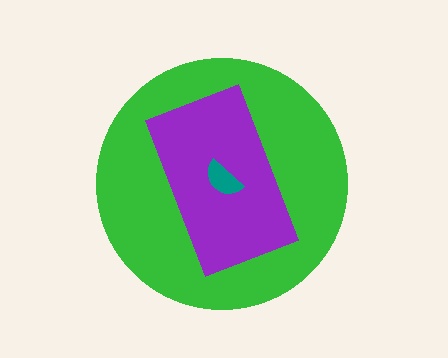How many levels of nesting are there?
3.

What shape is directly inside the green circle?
The purple rectangle.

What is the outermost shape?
The green circle.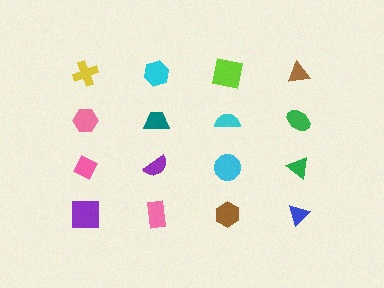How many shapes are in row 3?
4 shapes.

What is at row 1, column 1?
A yellow cross.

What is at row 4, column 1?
A purple square.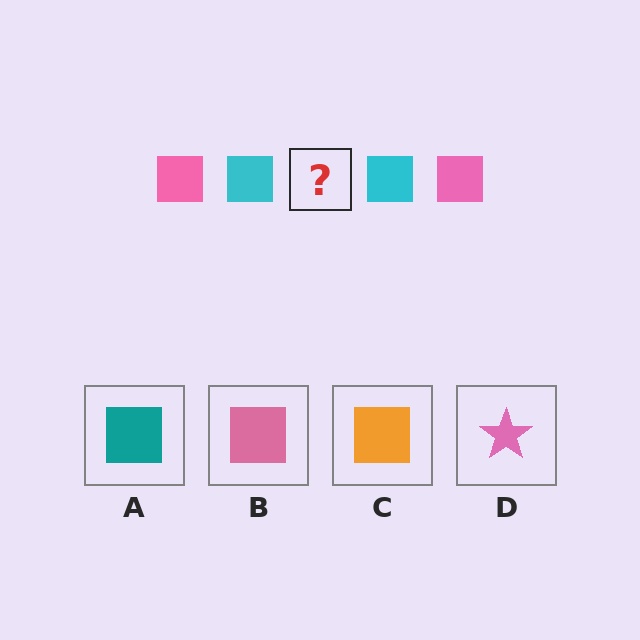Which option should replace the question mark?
Option B.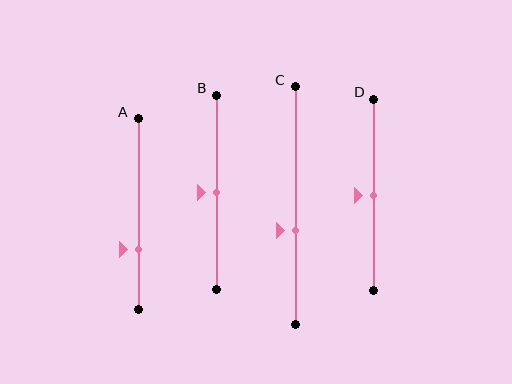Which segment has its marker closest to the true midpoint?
Segment B has its marker closest to the true midpoint.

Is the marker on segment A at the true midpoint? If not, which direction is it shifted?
No, the marker on segment A is shifted downward by about 19% of the segment length.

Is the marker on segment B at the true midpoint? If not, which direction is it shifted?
Yes, the marker on segment B is at the true midpoint.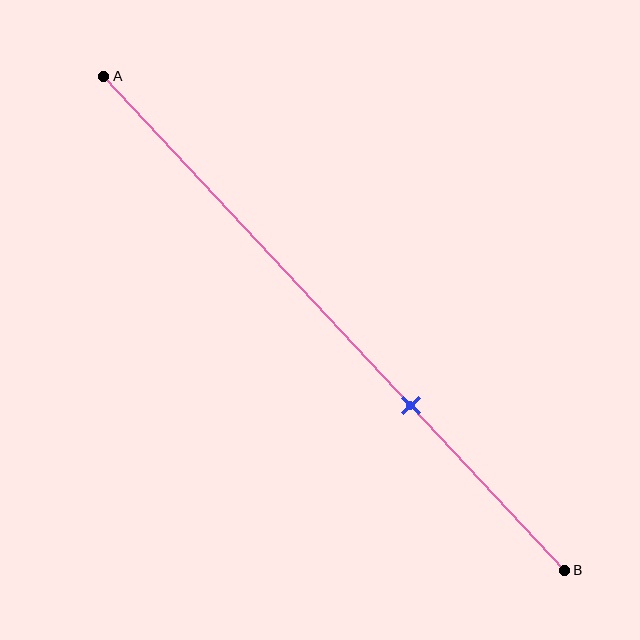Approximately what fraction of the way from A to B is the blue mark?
The blue mark is approximately 65% of the way from A to B.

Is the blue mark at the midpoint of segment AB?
No, the mark is at about 65% from A, not at the 50% midpoint.